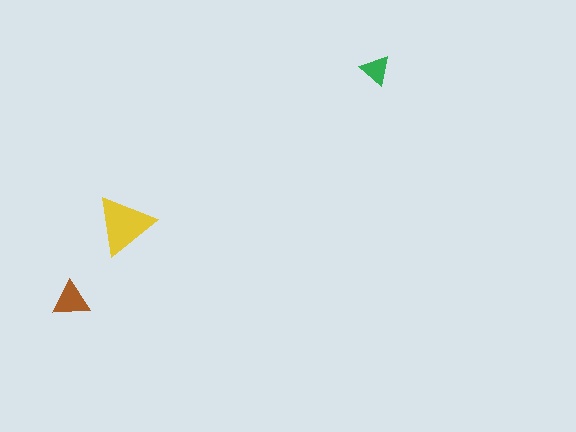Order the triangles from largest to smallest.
the yellow one, the brown one, the green one.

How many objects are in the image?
There are 3 objects in the image.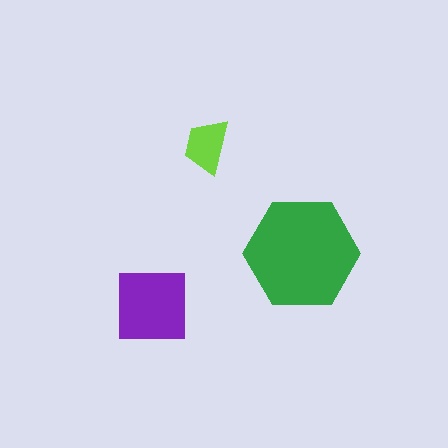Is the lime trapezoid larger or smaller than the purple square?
Smaller.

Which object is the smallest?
The lime trapezoid.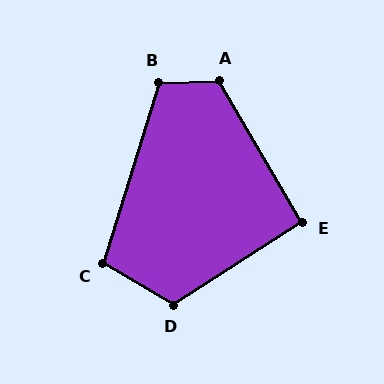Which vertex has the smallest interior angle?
E, at approximately 92 degrees.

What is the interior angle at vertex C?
Approximately 103 degrees (obtuse).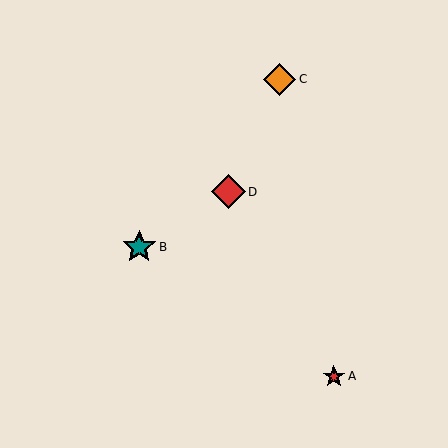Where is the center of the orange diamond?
The center of the orange diamond is at (280, 79).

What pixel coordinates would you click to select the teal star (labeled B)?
Click at (139, 247) to select the teal star B.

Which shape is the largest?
The red diamond (labeled D) is the largest.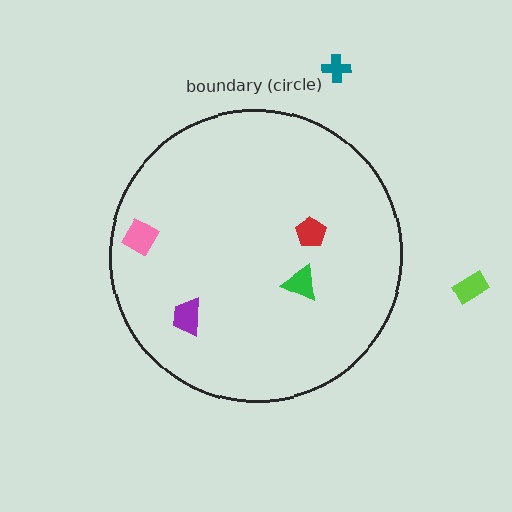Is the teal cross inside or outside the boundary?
Outside.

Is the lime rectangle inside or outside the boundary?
Outside.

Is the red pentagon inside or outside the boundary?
Inside.